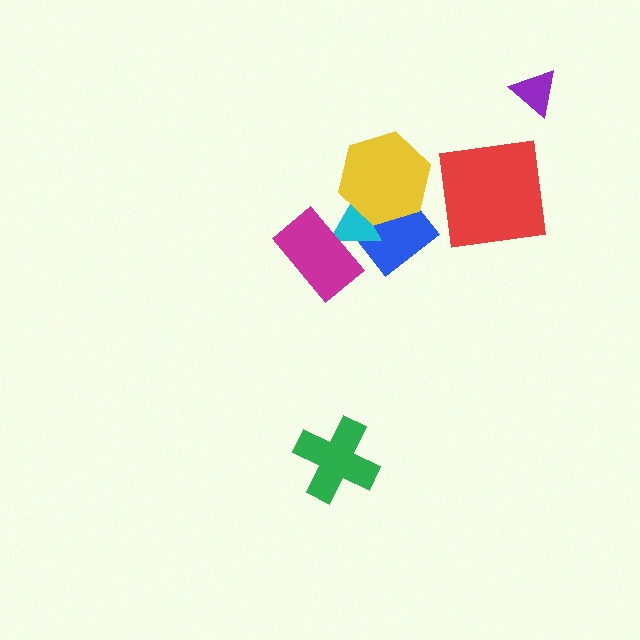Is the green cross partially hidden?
No, no other shape covers it.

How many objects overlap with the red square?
0 objects overlap with the red square.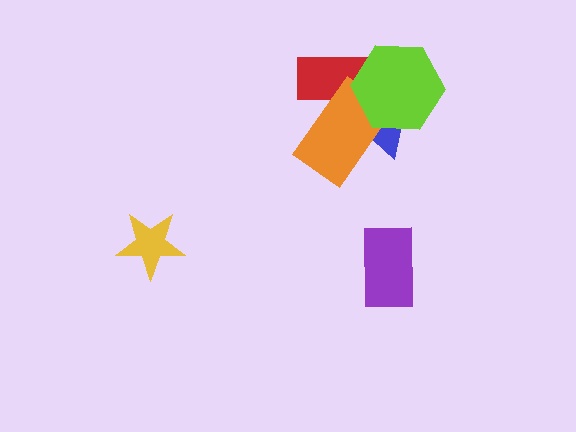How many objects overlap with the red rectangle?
3 objects overlap with the red rectangle.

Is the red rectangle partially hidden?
Yes, it is partially covered by another shape.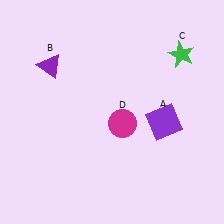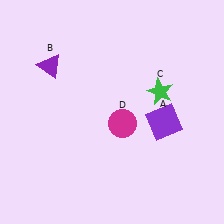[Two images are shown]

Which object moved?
The green star (C) moved down.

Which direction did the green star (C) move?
The green star (C) moved down.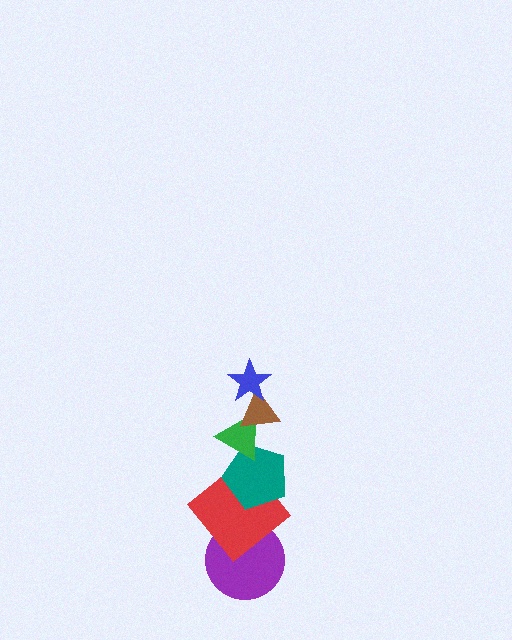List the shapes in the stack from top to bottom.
From top to bottom: the blue star, the brown triangle, the green triangle, the teal pentagon, the red diamond, the purple circle.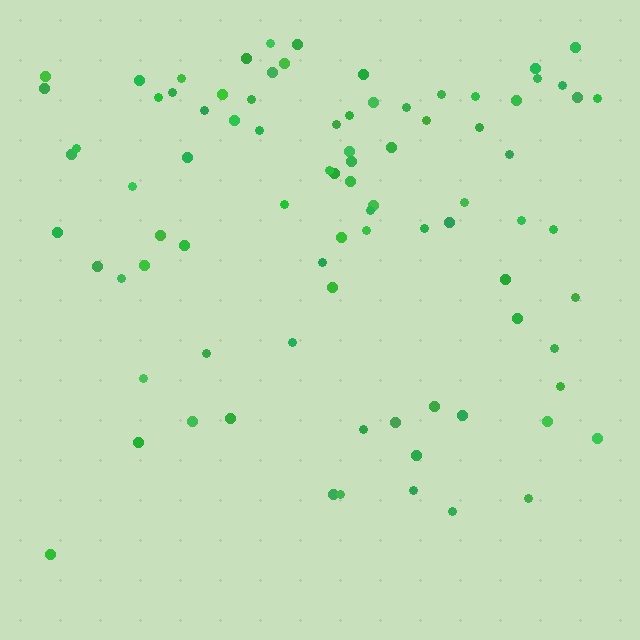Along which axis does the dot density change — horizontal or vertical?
Vertical.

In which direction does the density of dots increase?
From bottom to top, with the top side densest.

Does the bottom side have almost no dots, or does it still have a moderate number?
Still a moderate number, just noticeably fewer than the top.